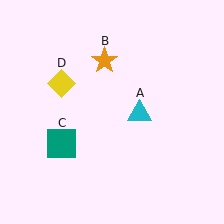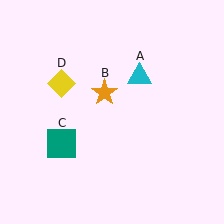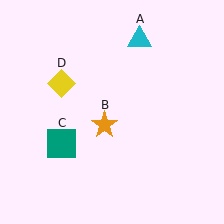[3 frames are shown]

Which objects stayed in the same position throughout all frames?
Teal square (object C) and yellow diamond (object D) remained stationary.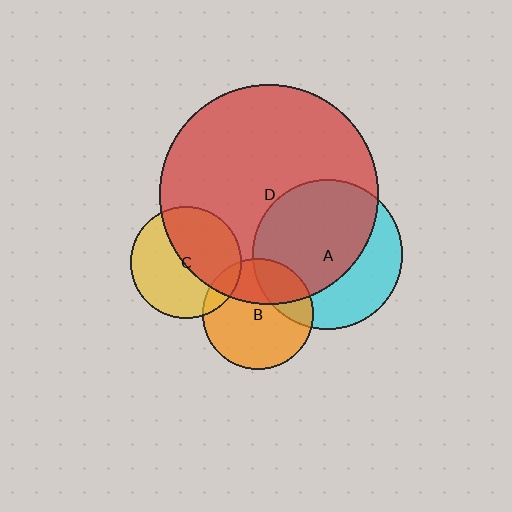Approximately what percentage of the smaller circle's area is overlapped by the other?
Approximately 35%.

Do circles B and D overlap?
Yes.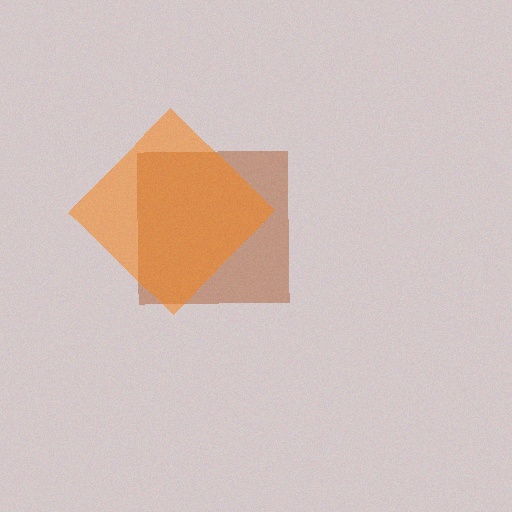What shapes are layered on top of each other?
The layered shapes are: a brown square, an orange diamond.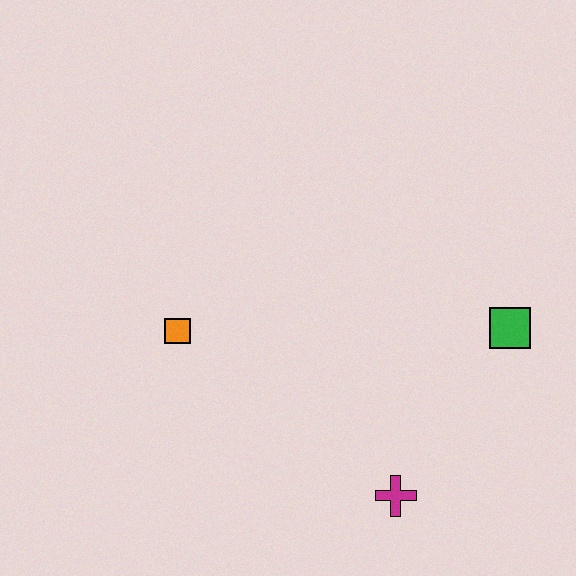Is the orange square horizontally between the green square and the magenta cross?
No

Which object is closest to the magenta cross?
The green square is closest to the magenta cross.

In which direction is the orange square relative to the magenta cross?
The orange square is to the left of the magenta cross.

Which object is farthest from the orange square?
The green square is farthest from the orange square.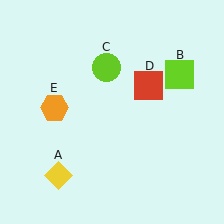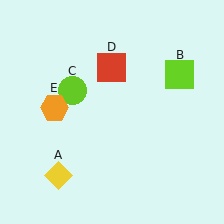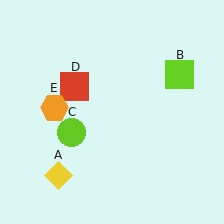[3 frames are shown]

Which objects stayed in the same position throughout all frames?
Yellow diamond (object A) and lime square (object B) and orange hexagon (object E) remained stationary.